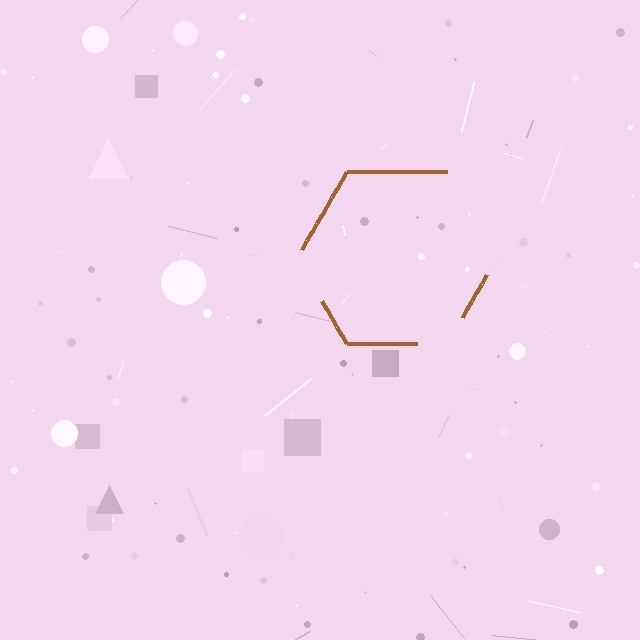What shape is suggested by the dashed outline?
The dashed outline suggests a hexagon.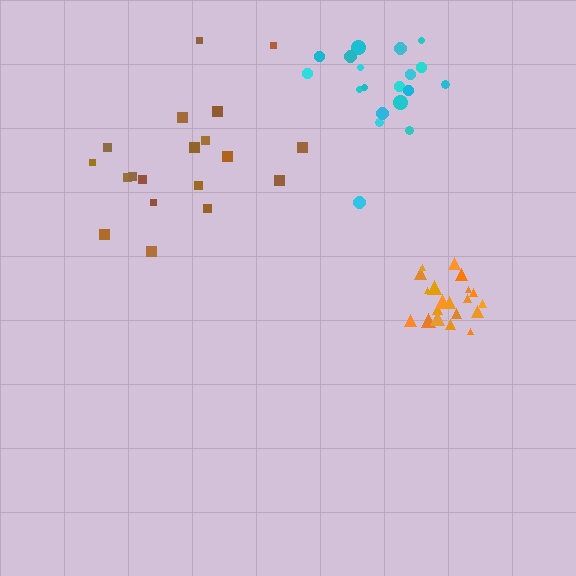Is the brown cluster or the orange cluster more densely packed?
Orange.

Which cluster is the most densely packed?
Orange.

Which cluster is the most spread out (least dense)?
Brown.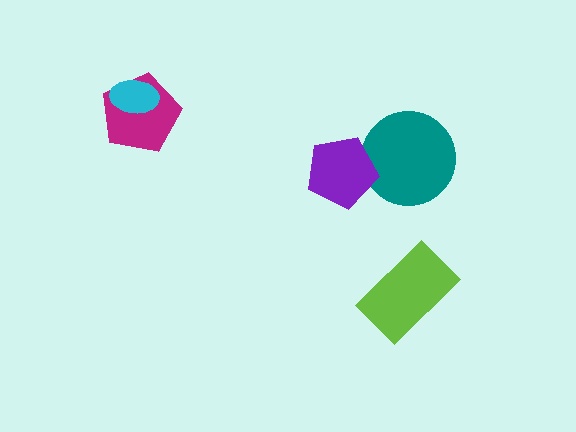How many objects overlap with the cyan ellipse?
1 object overlaps with the cyan ellipse.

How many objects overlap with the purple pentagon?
1 object overlaps with the purple pentagon.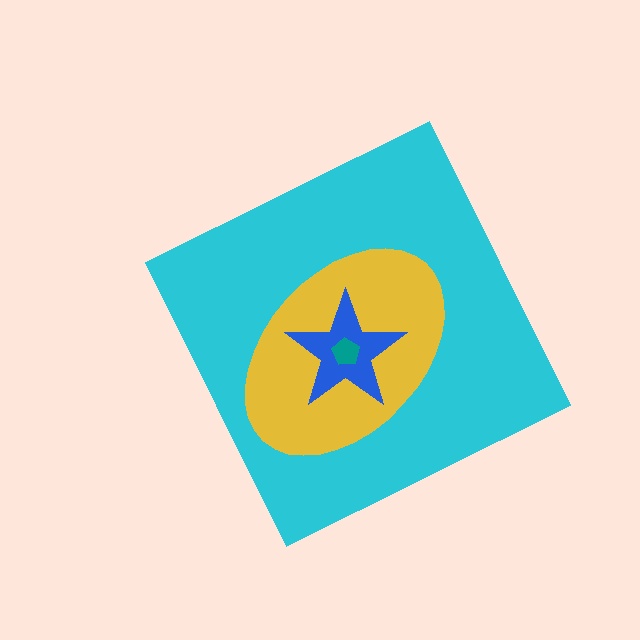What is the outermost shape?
The cyan diamond.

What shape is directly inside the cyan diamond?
The yellow ellipse.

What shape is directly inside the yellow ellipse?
The blue star.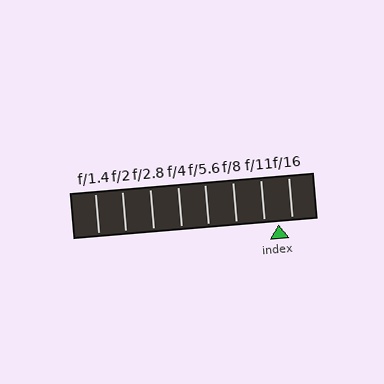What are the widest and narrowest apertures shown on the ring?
The widest aperture shown is f/1.4 and the narrowest is f/16.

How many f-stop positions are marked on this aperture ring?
There are 8 f-stop positions marked.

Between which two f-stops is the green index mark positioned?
The index mark is between f/11 and f/16.